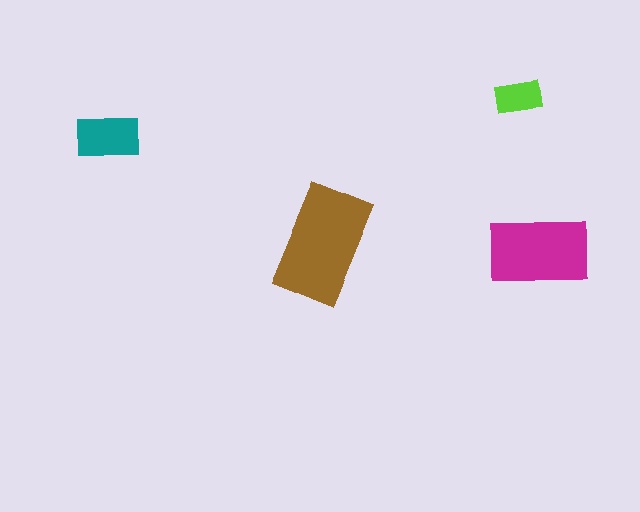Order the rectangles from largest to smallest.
the brown one, the magenta one, the teal one, the lime one.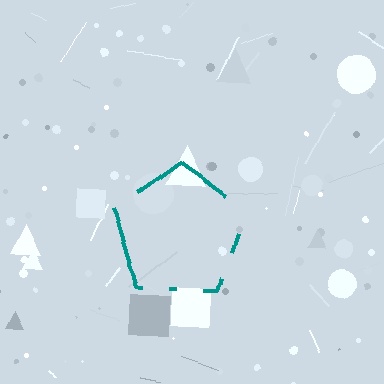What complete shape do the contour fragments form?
The contour fragments form a pentagon.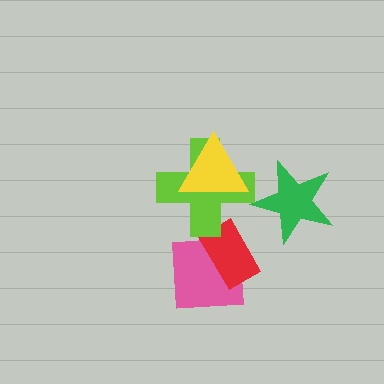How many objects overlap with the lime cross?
3 objects overlap with the lime cross.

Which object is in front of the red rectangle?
The lime cross is in front of the red rectangle.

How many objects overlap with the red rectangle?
2 objects overlap with the red rectangle.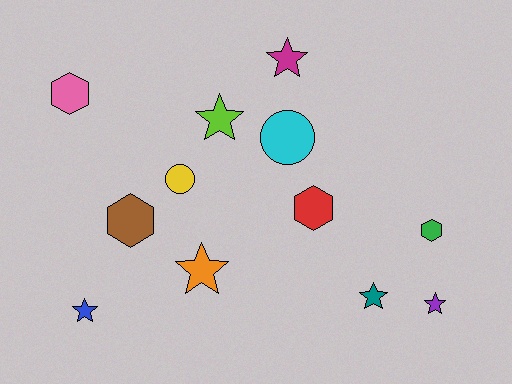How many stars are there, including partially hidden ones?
There are 6 stars.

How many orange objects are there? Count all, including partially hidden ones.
There is 1 orange object.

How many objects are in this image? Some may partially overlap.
There are 12 objects.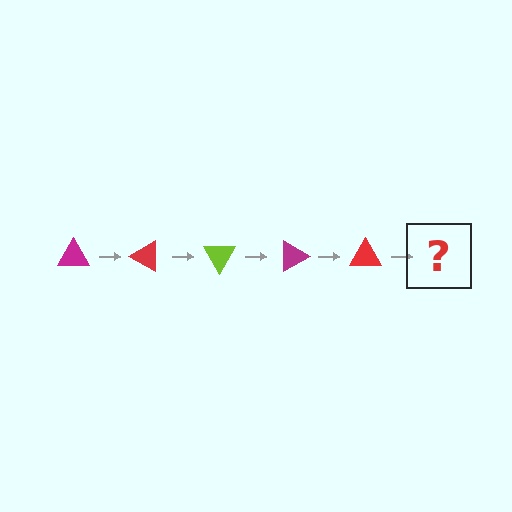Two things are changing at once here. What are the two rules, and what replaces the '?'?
The two rules are that it rotates 30 degrees each step and the color cycles through magenta, red, and lime. The '?' should be a lime triangle, rotated 150 degrees from the start.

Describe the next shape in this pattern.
It should be a lime triangle, rotated 150 degrees from the start.